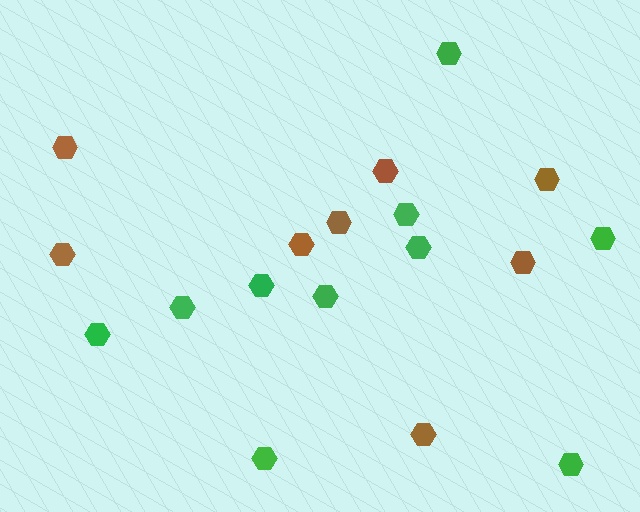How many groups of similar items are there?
There are 2 groups: one group of green hexagons (10) and one group of brown hexagons (8).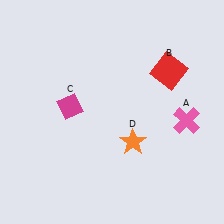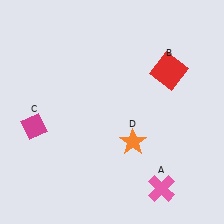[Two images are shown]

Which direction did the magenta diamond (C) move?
The magenta diamond (C) moved left.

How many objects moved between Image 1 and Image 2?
2 objects moved between the two images.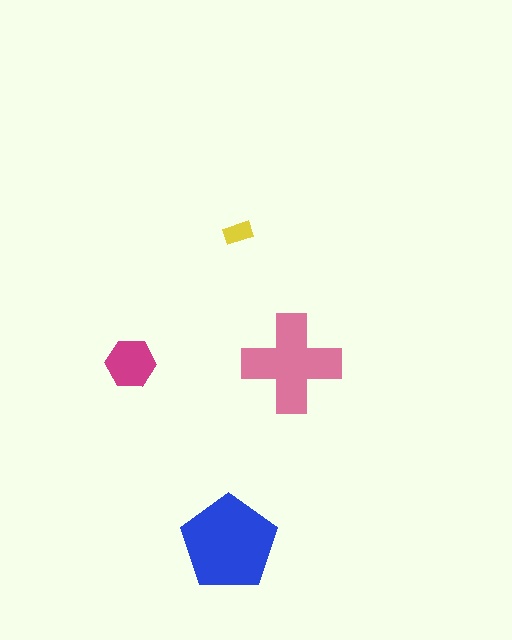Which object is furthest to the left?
The magenta hexagon is leftmost.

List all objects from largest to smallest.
The blue pentagon, the pink cross, the magenta hexagon, the yellow rectangle.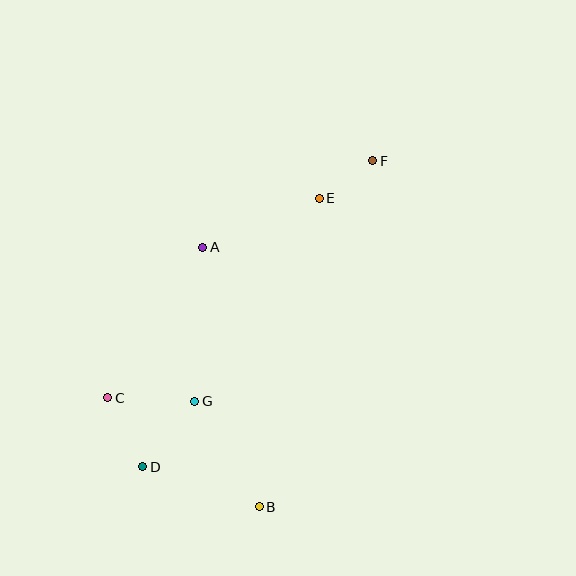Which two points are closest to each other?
Points E and F are closest to each other.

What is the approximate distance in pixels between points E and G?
The distance between E and G is approximately 238 pixels.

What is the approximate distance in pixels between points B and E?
The distance between B and E is approximately 314 pixels.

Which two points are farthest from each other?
Points D and F are farthest from each other.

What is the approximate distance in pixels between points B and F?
The distance between B and F is approximately 364 pixels.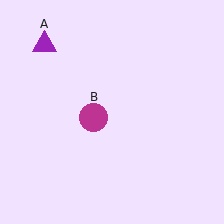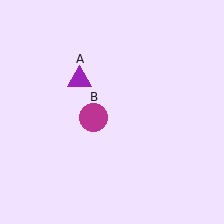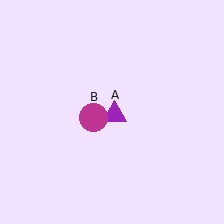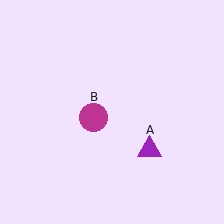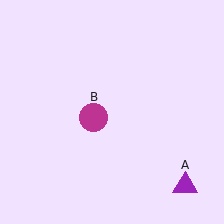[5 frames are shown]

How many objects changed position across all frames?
1 object changed position: purple triangle (object A).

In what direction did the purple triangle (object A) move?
The purple triangle (object A) moved down and to the right.